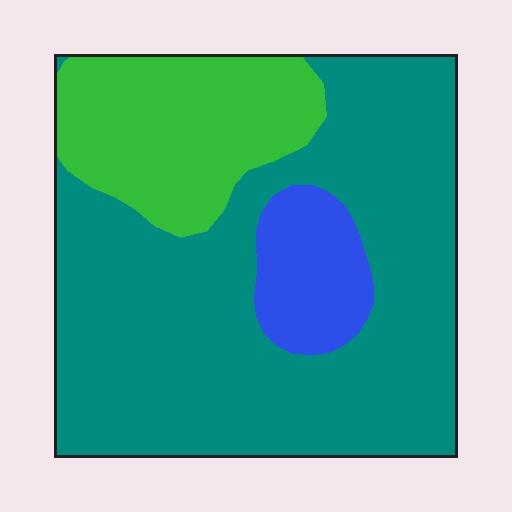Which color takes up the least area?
Blue, at roughly 10%.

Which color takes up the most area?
Teal, at roughly 70%.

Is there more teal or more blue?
Teal.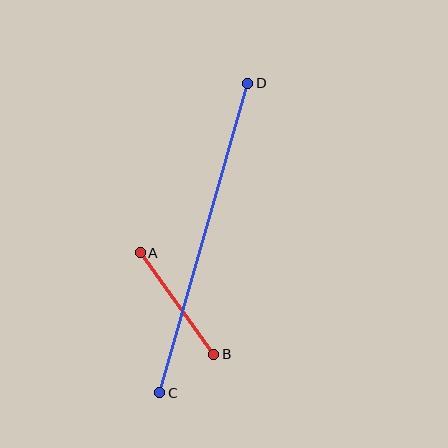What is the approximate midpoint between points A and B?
The midpoint is at approximately (177, 304) pixels.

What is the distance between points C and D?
The distance is approximately 322 pixels.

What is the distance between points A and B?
The distance is approximately 125 pixels.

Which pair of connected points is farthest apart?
Points C and D are farthest apart.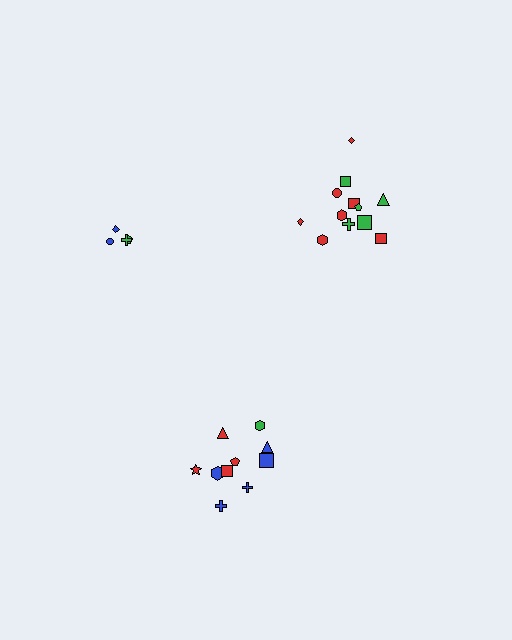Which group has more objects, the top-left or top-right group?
The top-right group.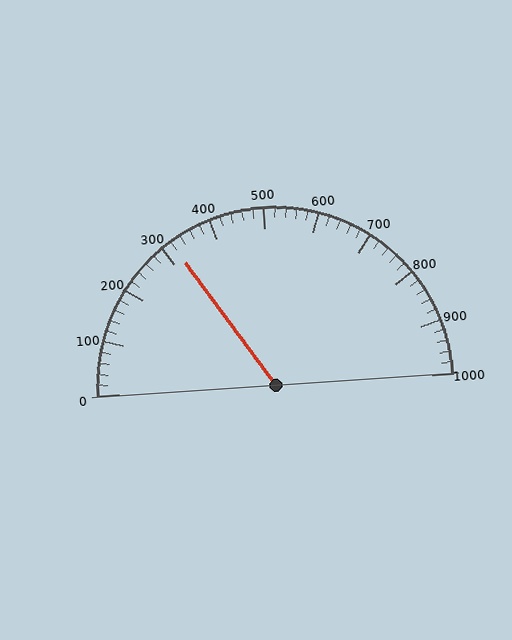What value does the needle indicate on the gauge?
The needle indicates approximately 320.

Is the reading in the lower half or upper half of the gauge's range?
The reading is in the lower half of the range (0 to 1000).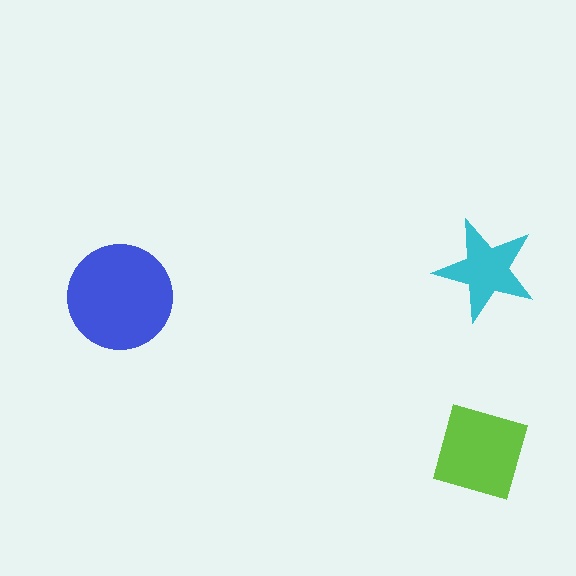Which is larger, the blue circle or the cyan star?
The blue circle.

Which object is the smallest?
The cyan star.